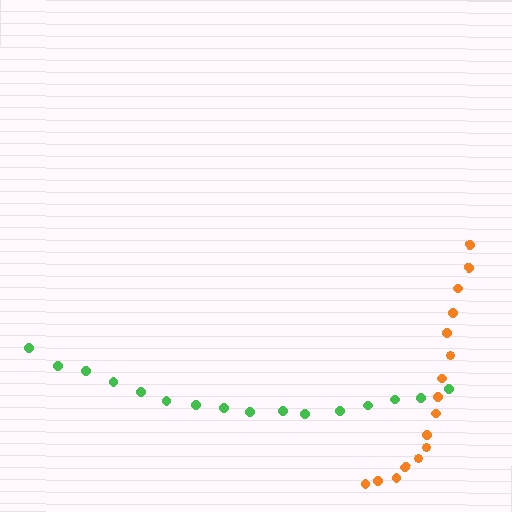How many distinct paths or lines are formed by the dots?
There are 2 distinct paths.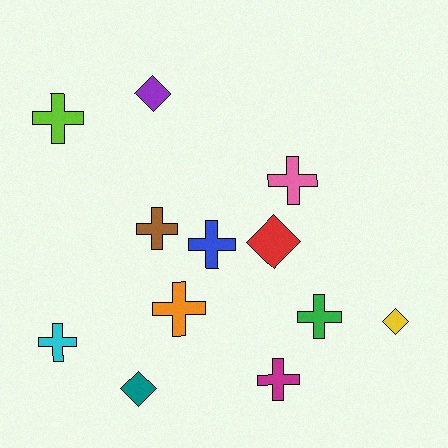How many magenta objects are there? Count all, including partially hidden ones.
There is 1 magenta object.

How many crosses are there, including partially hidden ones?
There are 8 crosses.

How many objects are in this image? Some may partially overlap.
There are 12 objects.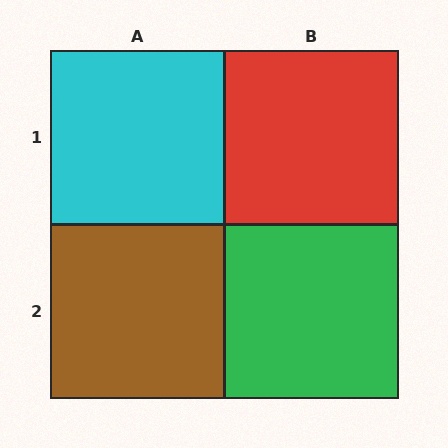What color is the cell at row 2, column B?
Green.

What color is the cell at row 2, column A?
Brown.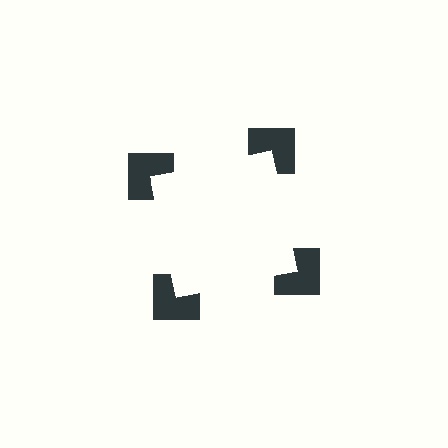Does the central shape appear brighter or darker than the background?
It typically appears slightly brighter than the background, even though no actual brightness change is drawn.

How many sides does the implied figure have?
4 sides.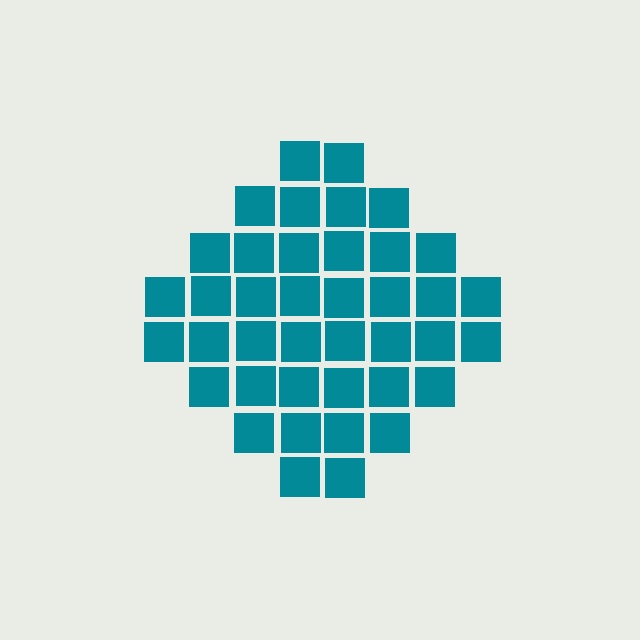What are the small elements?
The small elements are squares.